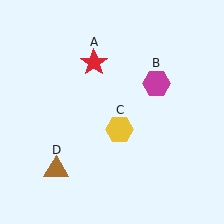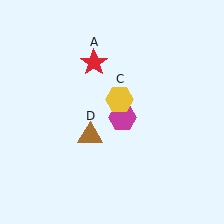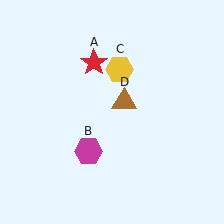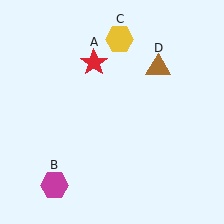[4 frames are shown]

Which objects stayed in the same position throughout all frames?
Red star (object A) remained stationary.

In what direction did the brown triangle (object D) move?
The brown triangle (object D) moved up and to the right.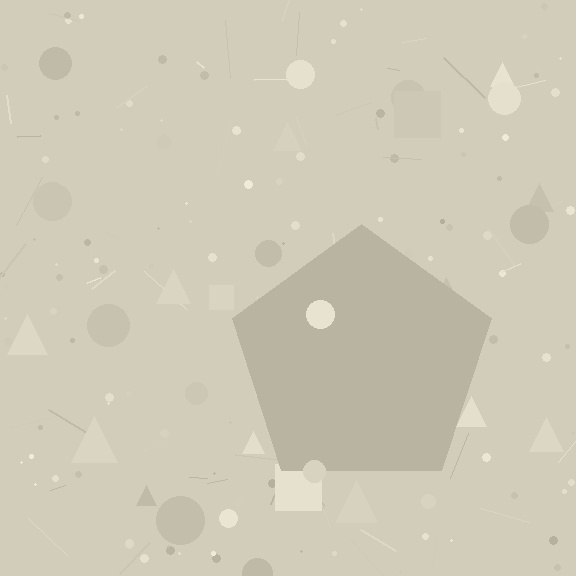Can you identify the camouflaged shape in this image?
The camouflaged shape is a pentagon.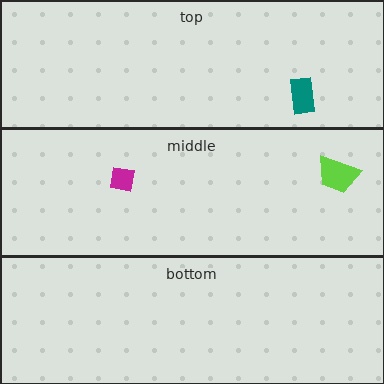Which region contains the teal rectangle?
The top region.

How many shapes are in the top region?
1.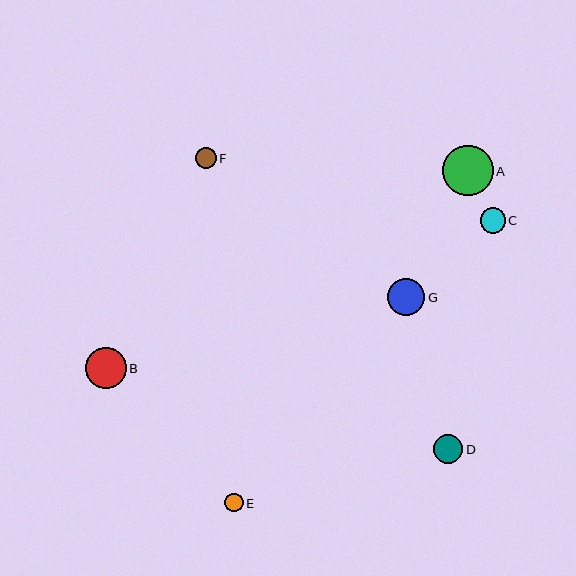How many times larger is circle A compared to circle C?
Circle A is approximately 2.0 times the size of circle C.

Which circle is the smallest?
Circle E is the smallest with a size of approximately 18 pixels.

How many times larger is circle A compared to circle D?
Circle A is approximately 1.7 times the size of circle D.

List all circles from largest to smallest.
From largest to smallest: A, B, G, D, C, F, E.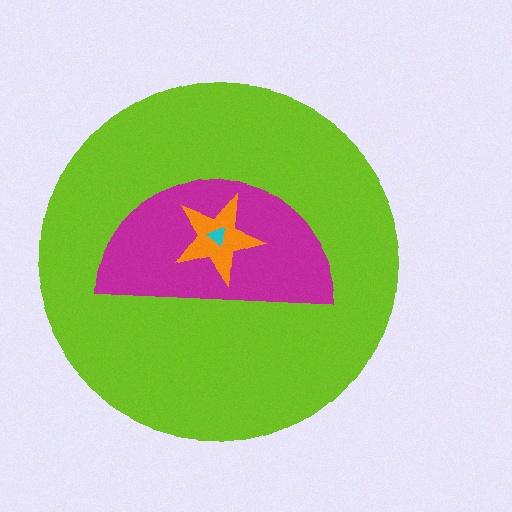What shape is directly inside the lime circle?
The magenta semicircle.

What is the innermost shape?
The cyan triangle.